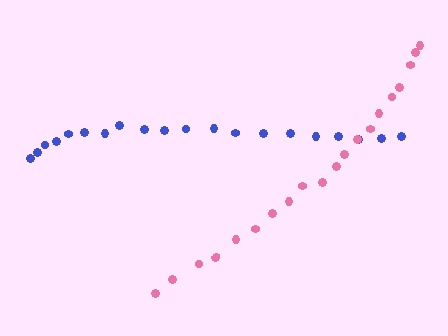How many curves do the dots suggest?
There are 2 distinct paths.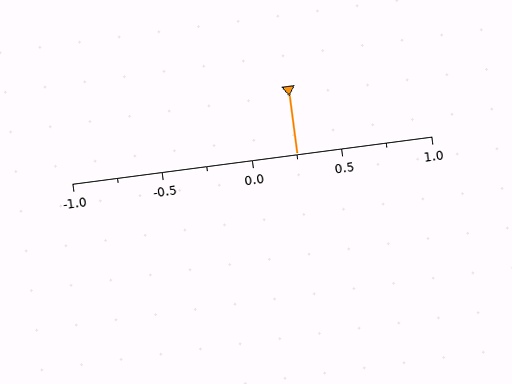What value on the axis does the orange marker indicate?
The marker indicates approximately 0.25.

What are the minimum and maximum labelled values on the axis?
The axis runs from -1.0 to 1.0.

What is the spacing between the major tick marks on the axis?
The major ticks are spaced 0.5 apart.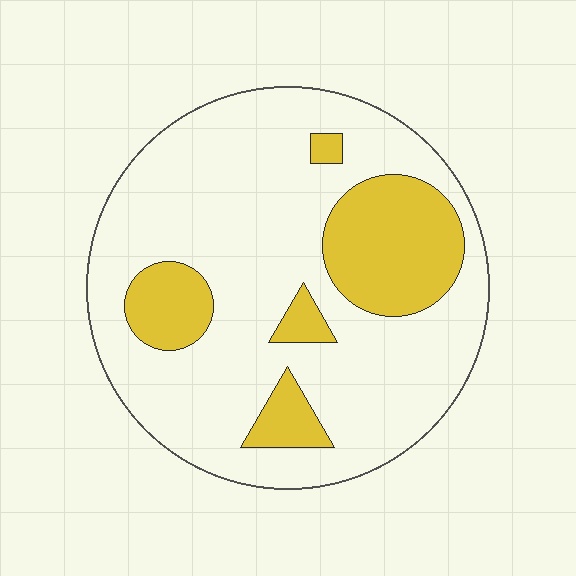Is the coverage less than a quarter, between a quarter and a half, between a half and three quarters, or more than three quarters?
Less than a quarter.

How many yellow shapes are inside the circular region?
5.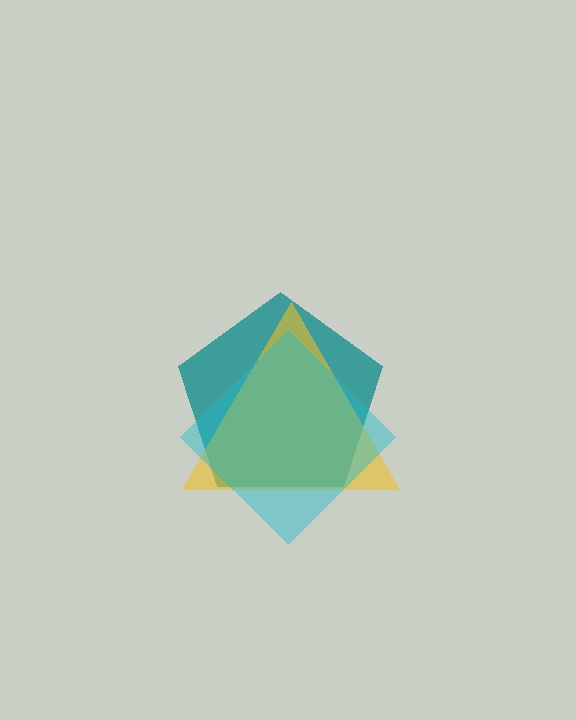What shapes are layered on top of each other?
The layered shapes are: a teal pentagon, a yellow triangle, a cyan diamond.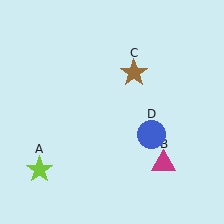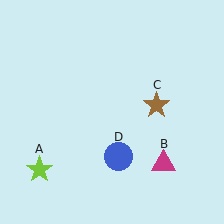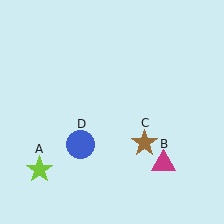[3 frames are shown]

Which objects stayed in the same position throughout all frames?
Lime star (object A) and magenta triangle (object B) remained stationary.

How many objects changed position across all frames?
2 objects changed position: brown star (object C), blue circle (object D).